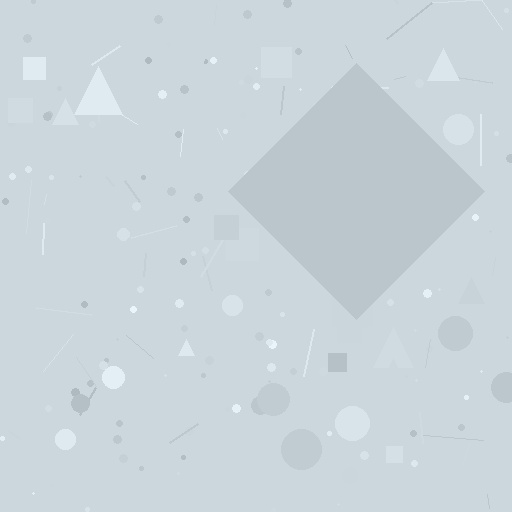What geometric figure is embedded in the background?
A diamond is embedded in the background.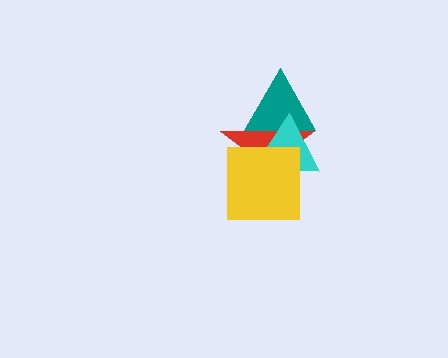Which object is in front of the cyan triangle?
The yellow square is in front of the cyan triangle.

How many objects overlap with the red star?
3 objects overlap with the red star.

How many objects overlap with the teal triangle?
2 objects overlap with the teal triangle.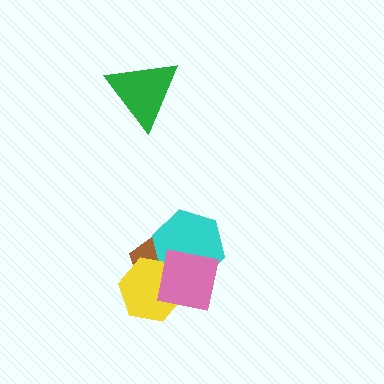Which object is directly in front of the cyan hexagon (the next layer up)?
The yellow hexagon is directly in front of the cyan hexagon.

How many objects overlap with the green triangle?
0 objects overlap with the green triangle.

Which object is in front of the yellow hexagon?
The pink square is in front of the yellow hexagon.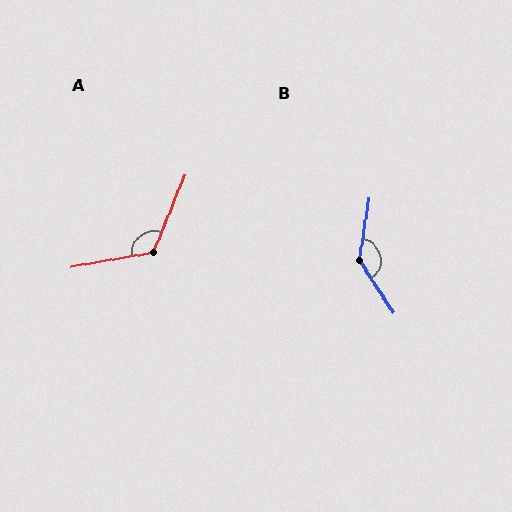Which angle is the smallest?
A, at approximately 122 degrees.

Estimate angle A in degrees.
Approximately 122 degrees.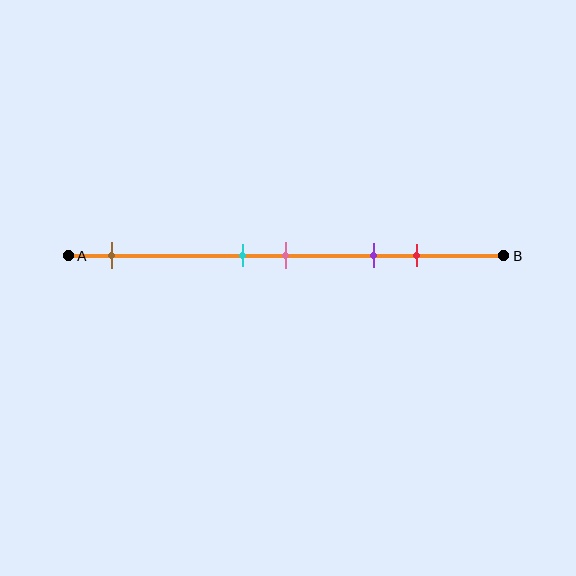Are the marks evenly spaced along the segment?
No, the marks are not evenly spaced.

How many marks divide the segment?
There are 5 marks dividing the segment.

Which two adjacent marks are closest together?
The cyan and pink marks are the closest adjacent pair.